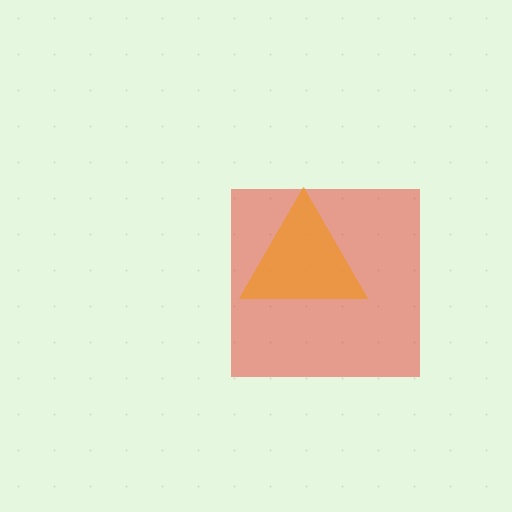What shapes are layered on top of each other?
The layered shapes are: a red square, an orange triangle.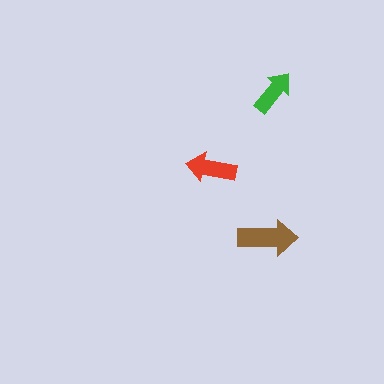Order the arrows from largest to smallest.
the brown one, the red one, the green one.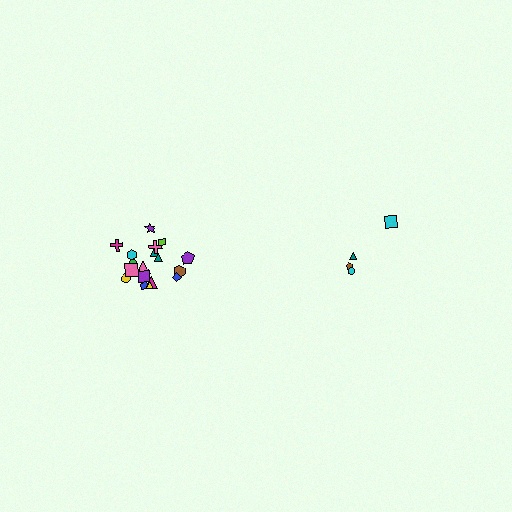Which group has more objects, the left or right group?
The left group.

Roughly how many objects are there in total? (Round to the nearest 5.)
Roughly 20 objects in total.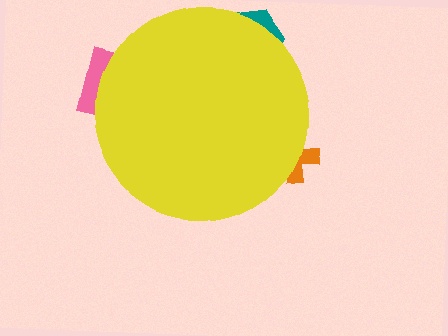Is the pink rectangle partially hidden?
Yes, the pink rectangle is partially hidden behind the yellow circle.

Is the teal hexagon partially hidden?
Yes, the teal hexagon is partially hidden behind the yellow circle.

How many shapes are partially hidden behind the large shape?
3 shapes are partially hidden.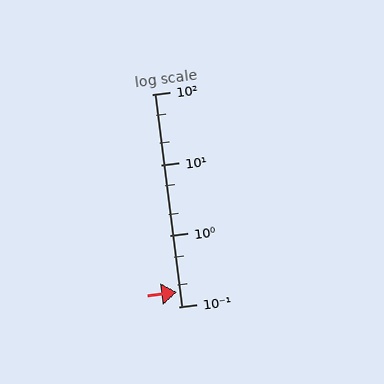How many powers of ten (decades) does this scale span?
The scale spans 3 decades, from 0.1 to 100.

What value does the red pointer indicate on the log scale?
The pointer indicates approximately 0.16.